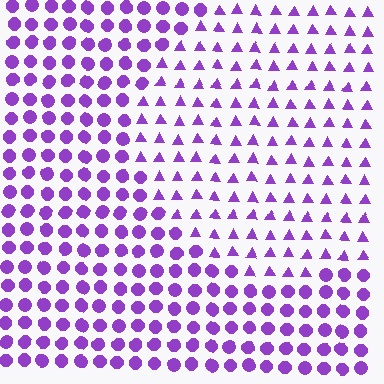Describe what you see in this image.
The image is filled with small purple elements arranged in a uniform grid. A circle-shaped region contains triangles, while the surrounding area contains circles. The boundary is defined purely by the change in element shape.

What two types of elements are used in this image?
The image uses triangles inside the circle region and circles outside it.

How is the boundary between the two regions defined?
The boundary is defined by a change in element shape: triangles inside vs. circles outside. All elements share the same color and spacing.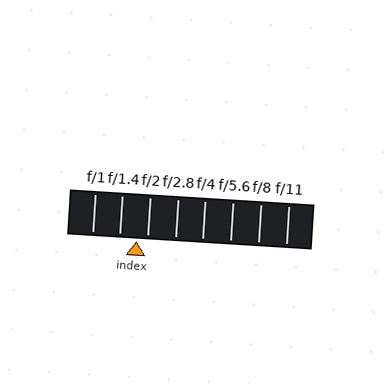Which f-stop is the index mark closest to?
The index mark is closest to f/2.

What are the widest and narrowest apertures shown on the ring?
The widest aperture shown is f/1 and the narrowest is f/11.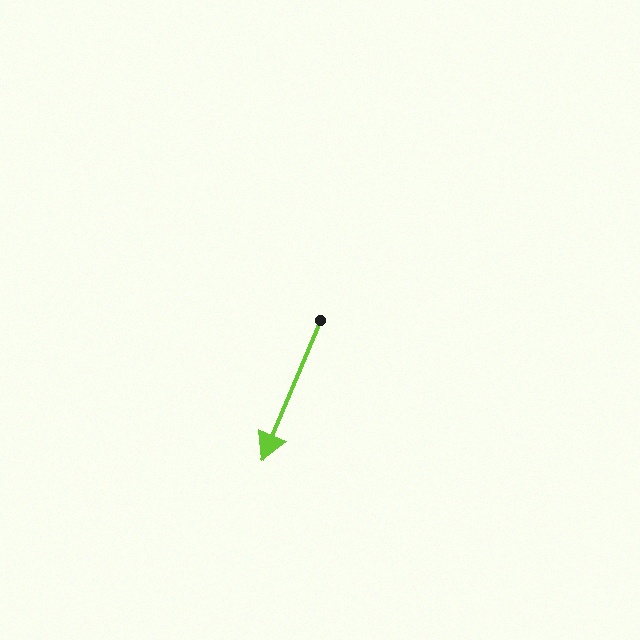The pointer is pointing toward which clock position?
Roughly 7 o'clock.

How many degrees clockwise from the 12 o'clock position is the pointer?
Approximately 202 degrees.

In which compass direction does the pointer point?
South.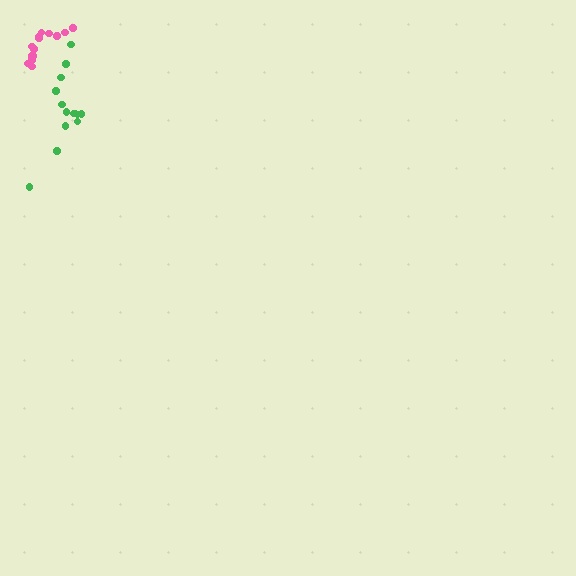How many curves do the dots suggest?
There are 2 distinct paths.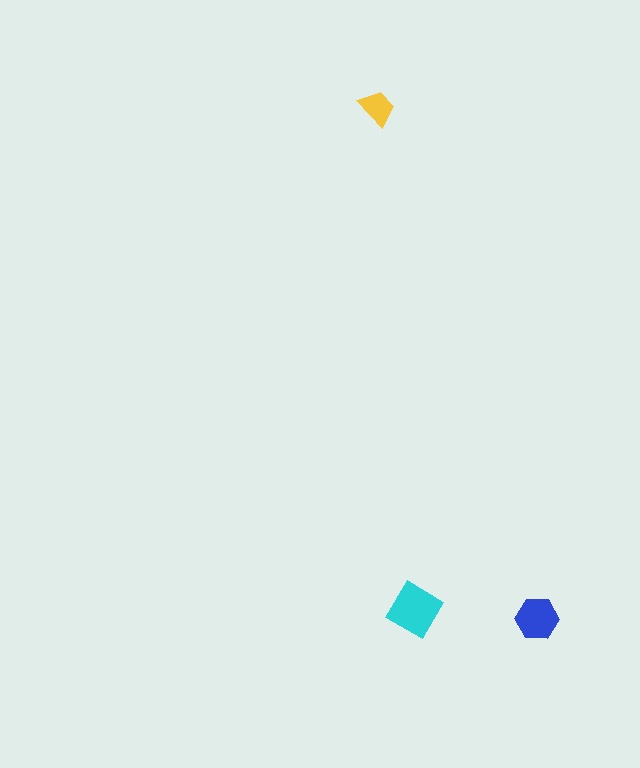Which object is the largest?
The cyan diamond.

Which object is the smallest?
The yellow trapezoid.